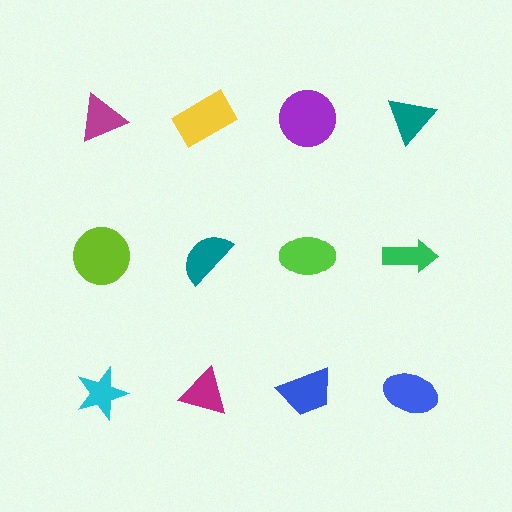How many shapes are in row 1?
4 shapes.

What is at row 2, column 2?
A teal semicircle.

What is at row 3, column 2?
A magenta triangle.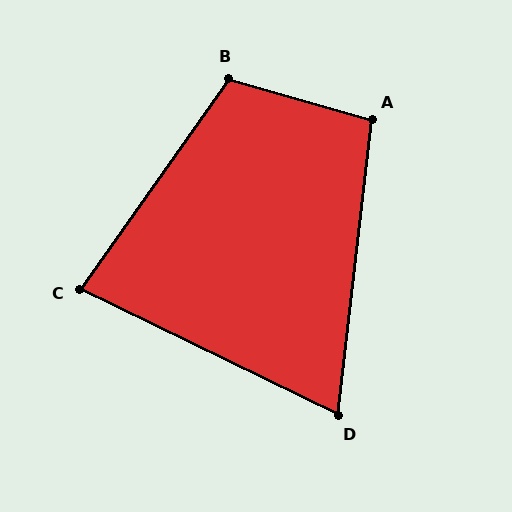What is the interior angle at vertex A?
Approximately 99 degrees (obtuse).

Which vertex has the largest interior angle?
B, at approximately 109 degrees.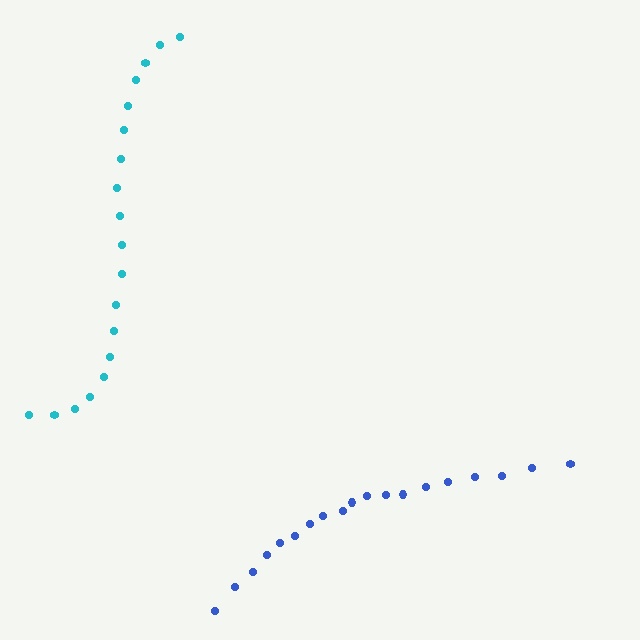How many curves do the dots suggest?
There are 2 distinct paths.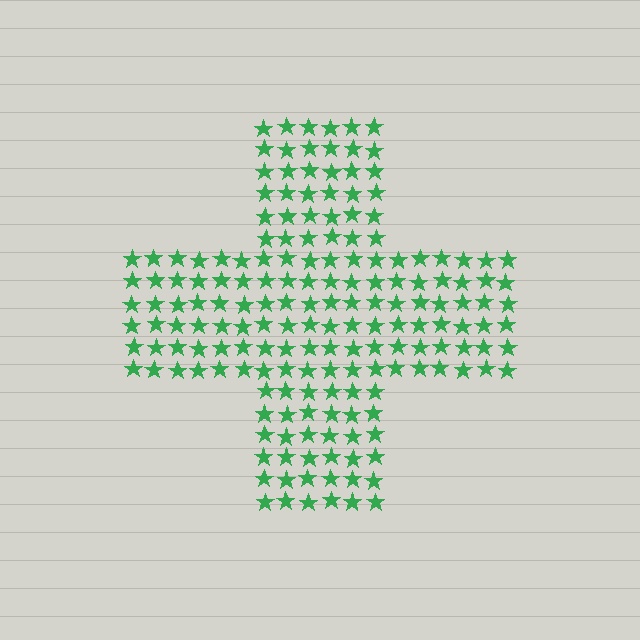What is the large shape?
The large shape is a cross.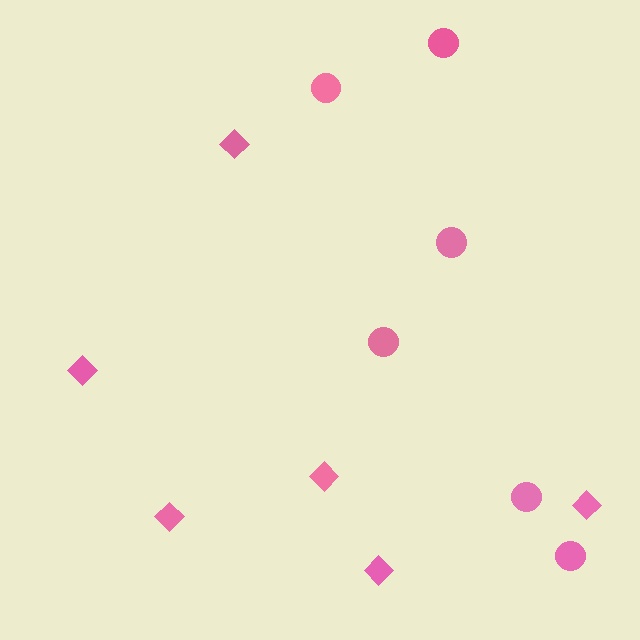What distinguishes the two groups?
There are 2 groups: one group of circles (6) and one group of diamonds (6).